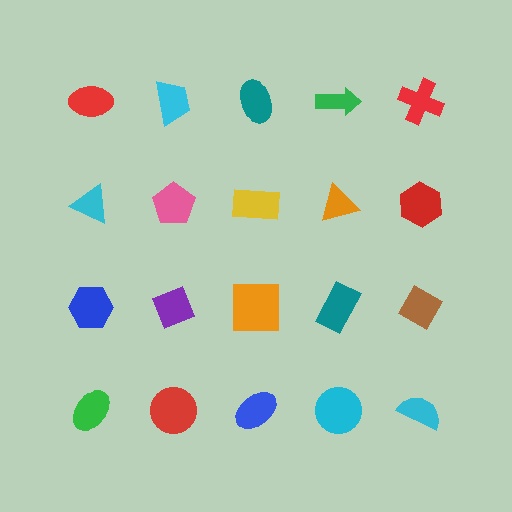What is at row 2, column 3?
A yellow rectangle.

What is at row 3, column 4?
A teal rectangle.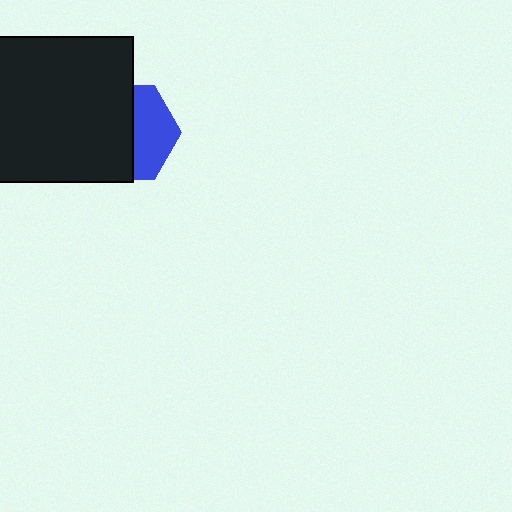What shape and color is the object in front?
The object in front is a black square.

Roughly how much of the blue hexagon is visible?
A small part of it is visible (roughly 43%).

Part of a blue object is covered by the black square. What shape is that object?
It is a hexagon.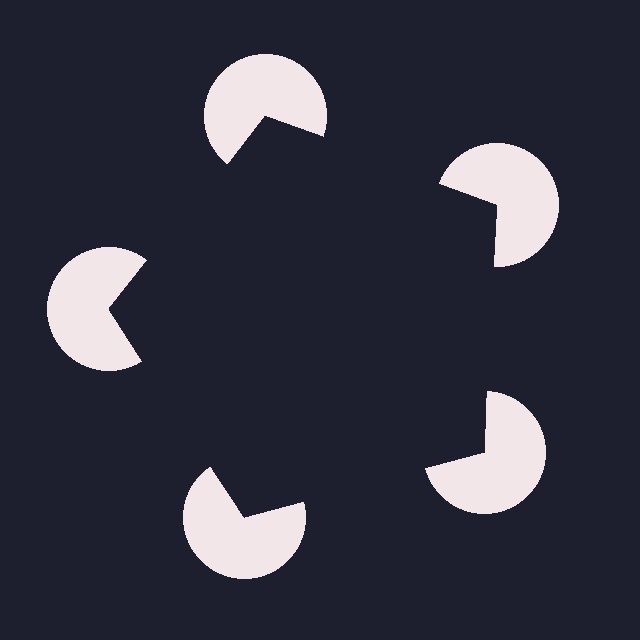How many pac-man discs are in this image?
There are 5 — one at each vertex of the illusory pentagon.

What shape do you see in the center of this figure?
An illusory pentagon — its edges are inferred from the aligned wedge cuts in the pac-man discs, not physically drawn.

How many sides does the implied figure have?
5 sides.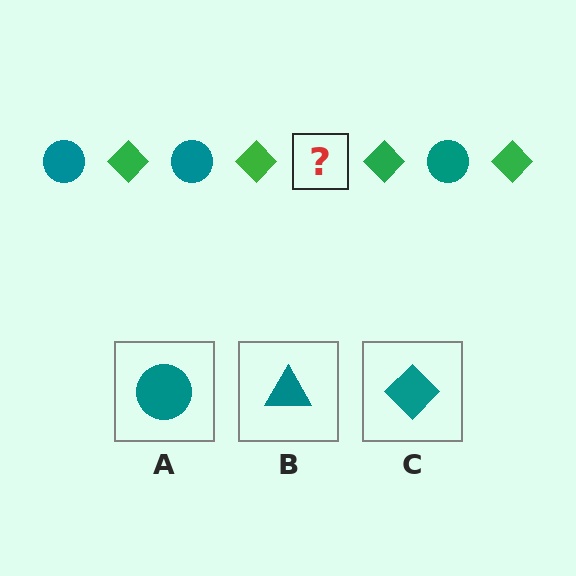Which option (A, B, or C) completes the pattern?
A.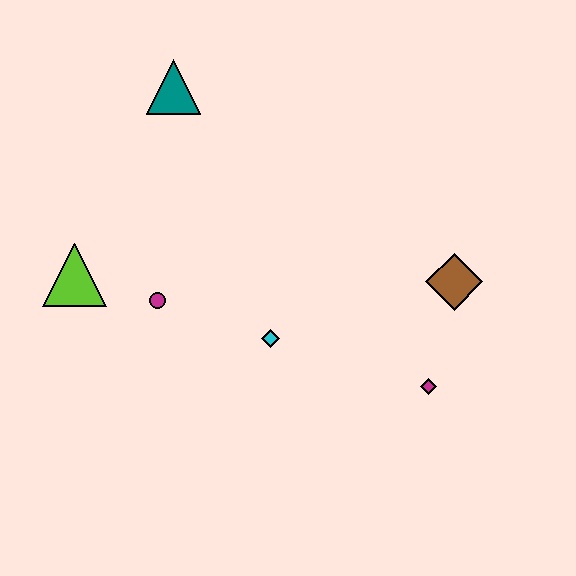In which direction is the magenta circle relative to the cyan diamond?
The magenta circle is to the left of the cyan diamond.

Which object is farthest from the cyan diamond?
The teal triangle is farthest from the cyan diamond.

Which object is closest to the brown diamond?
The magenta diamond is closest to the brown diamond.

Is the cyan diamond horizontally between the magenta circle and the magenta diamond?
Yes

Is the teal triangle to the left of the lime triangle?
No